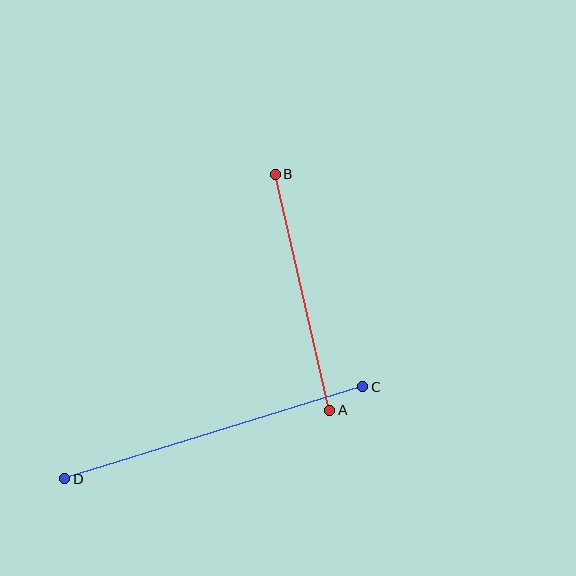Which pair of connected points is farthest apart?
Points C and D are farthest apart.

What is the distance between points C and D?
The distance is approximately 312 pixels.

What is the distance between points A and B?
The distance is approximately 242 pixels.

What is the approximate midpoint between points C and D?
The midpoint is at approximately (214, 433) pixels.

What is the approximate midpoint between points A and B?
The midpoint is at approximately (302, 292) pixels.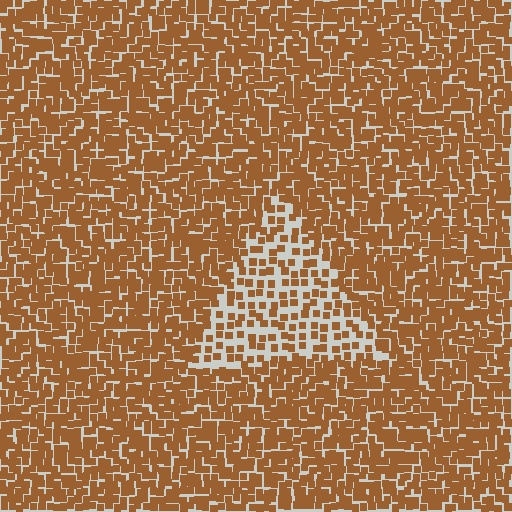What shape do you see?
I see a triangle.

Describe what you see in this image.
The image contains small brown elements arranged at two different densities. A triangle-shaped region is visible where the elements are less densely packed than the surrounding area.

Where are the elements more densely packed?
The elements are more densely packed outside the triangle boundary.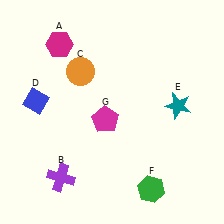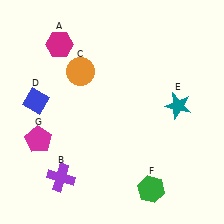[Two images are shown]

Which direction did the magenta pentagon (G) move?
The magenta pentagon (G) moved left.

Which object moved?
The magenta pentagon (G) moved left.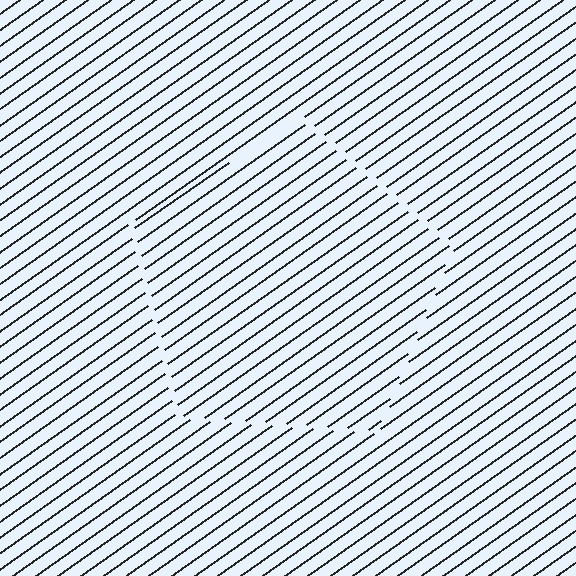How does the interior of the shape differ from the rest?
The interior of the shape contains the same grating, shifted by half a period — the contour is defined by the phase discontinuity where line-ends from the inner and outer gratings abut.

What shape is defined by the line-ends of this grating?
An illusory pentagon. The interior of the shape contains the same grating, shifted by half a period — the contour is defined by the phase discontinuity where line-ends from the inner and outer gratings abut.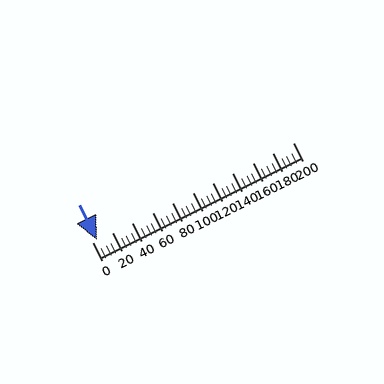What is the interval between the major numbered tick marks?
The major tick marks are spaced 20 units apart.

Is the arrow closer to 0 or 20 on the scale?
The arrow is closer to 0.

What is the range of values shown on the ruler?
The ruler shows values from 0 to 200.